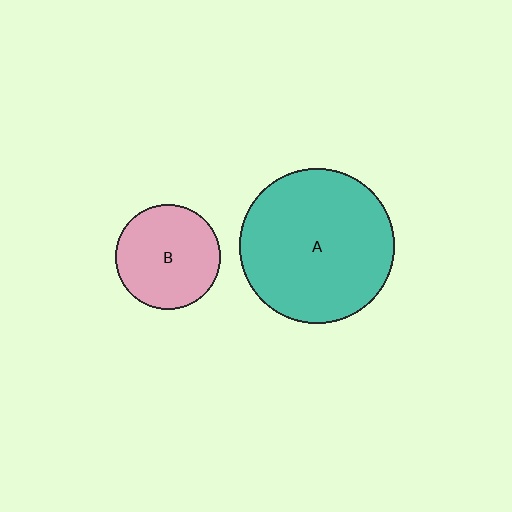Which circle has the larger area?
Circle A (teal).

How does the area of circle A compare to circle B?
Approximately 2.2 times.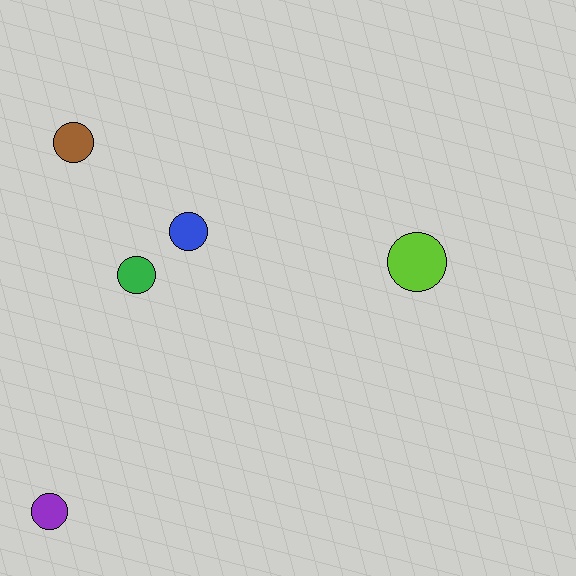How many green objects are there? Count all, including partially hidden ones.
There is 1 green object.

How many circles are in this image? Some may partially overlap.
There are 5 circles.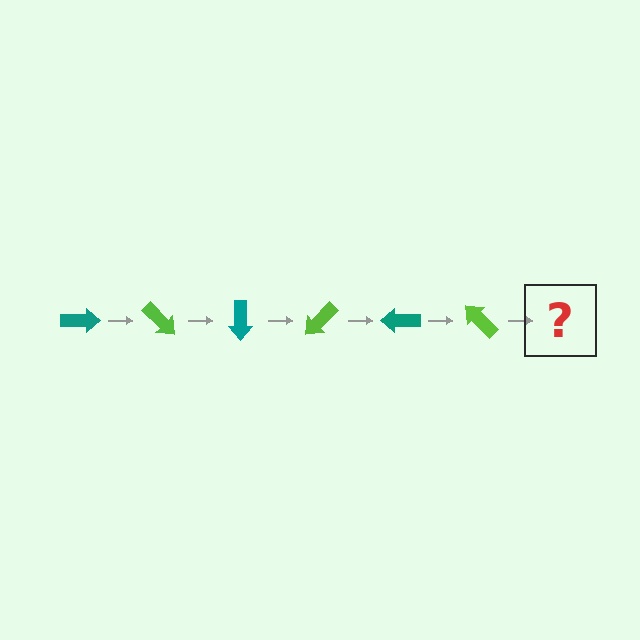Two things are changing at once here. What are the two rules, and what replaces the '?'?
The two rules are that it rotates 45 degrees each step and the color cycles through teal and lime. The '?' should be a teal arrow, rotated 270 degrees from the start.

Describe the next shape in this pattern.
It should be a teal arrow, rotated 270 degrees from the start.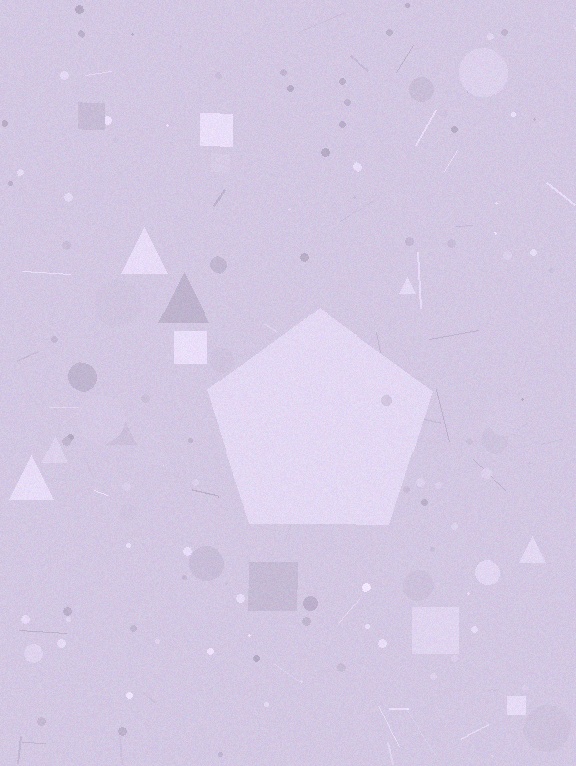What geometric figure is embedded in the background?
A pentagon is embedded in the background.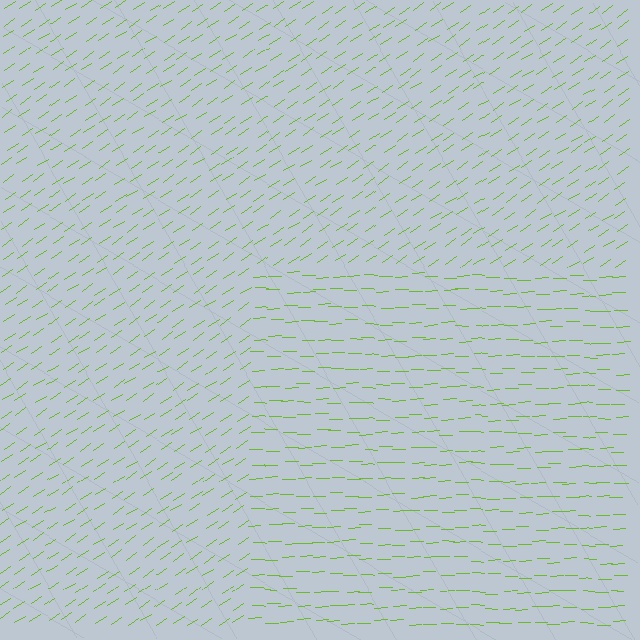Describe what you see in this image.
The image is filled with small lime line segments. A rectangle region in the image has lines oriented differently from the surrounding lines, creating a visible texture boundary.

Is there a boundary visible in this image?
Yes, there is a texture boundary formed by a change in line orientation.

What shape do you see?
I see a rectangle.